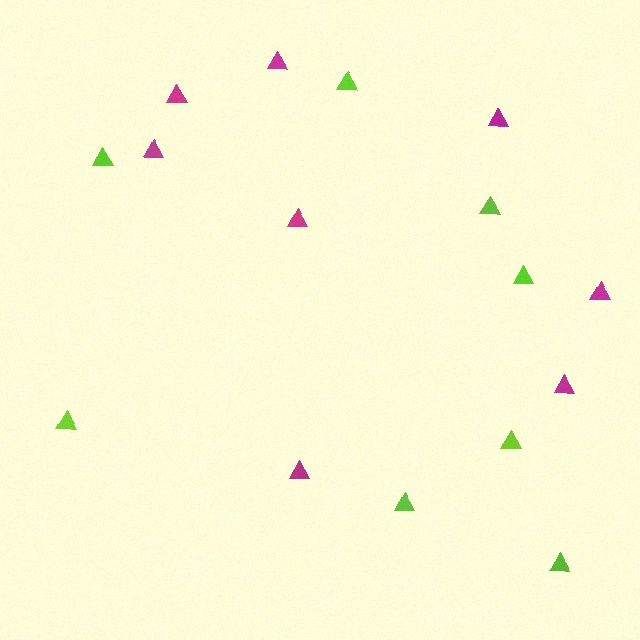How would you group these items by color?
There are 2 groups: one group of lime triangles (8) and one group of magenta triangles (8).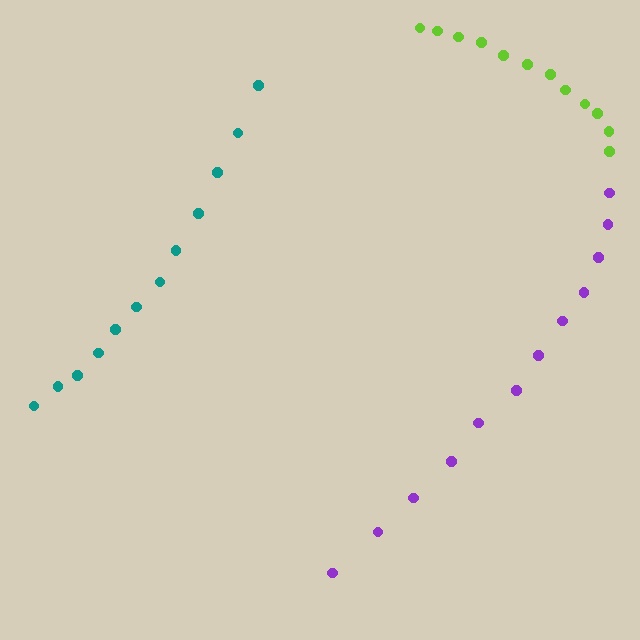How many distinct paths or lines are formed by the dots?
There are 3 distinct paths.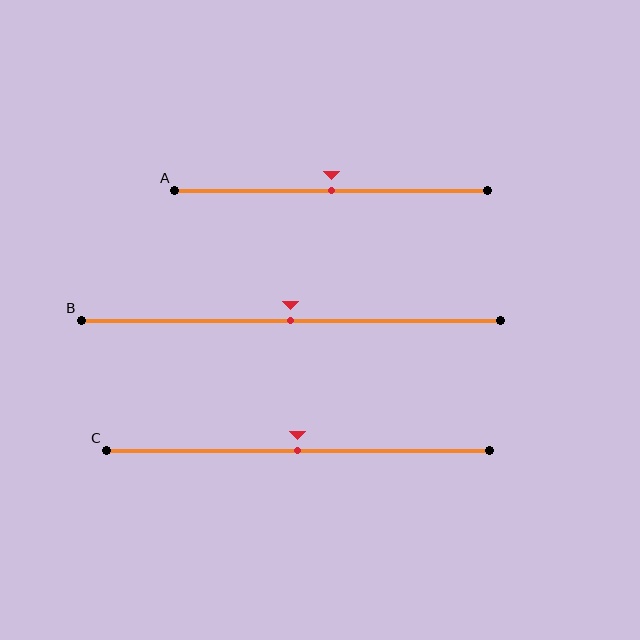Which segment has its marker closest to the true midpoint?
Segment A has its marker closest to the true midpoint.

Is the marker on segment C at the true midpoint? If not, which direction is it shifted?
Yes, the marker on segment C is at the true midpoint.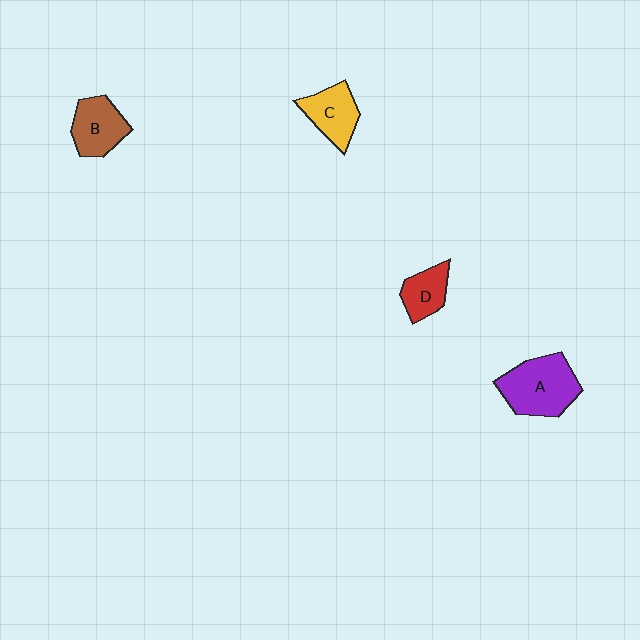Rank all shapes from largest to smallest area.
From largest to smallest: A (purple), B (brown), C (yellow), D (red).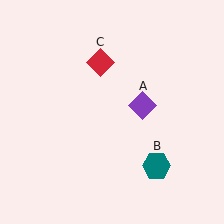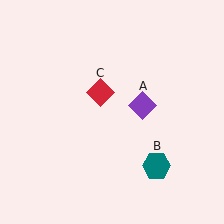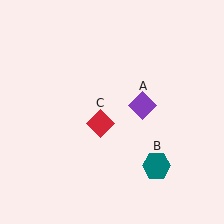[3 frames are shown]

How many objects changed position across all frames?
1 object changed position: red diamond (object C).